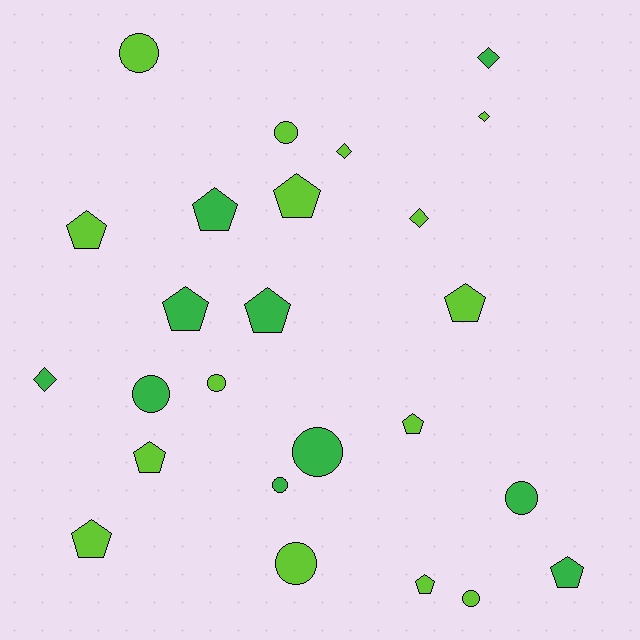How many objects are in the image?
There are 25 objects.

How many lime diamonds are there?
There are 3 lime diamonds.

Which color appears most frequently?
Lime, with 15 objects.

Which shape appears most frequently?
Pentagon, with 11 objects.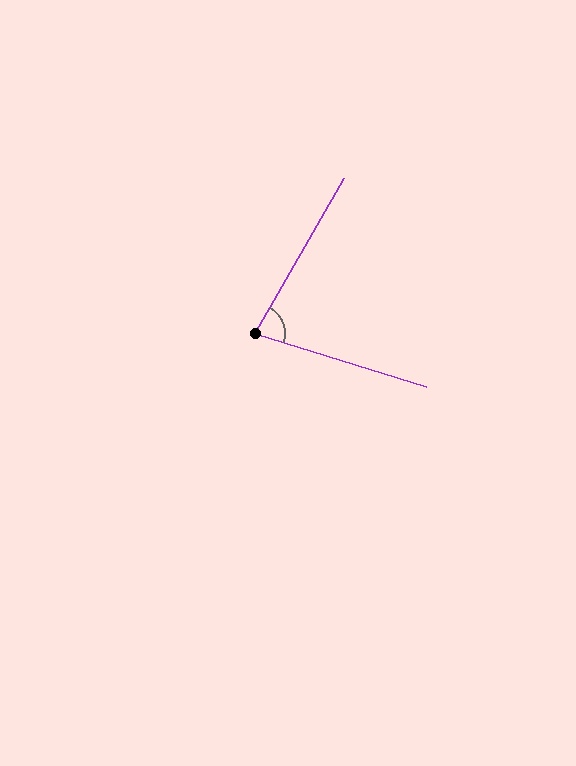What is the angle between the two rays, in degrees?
Approximately 77 degrees.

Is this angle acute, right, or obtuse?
It is acute.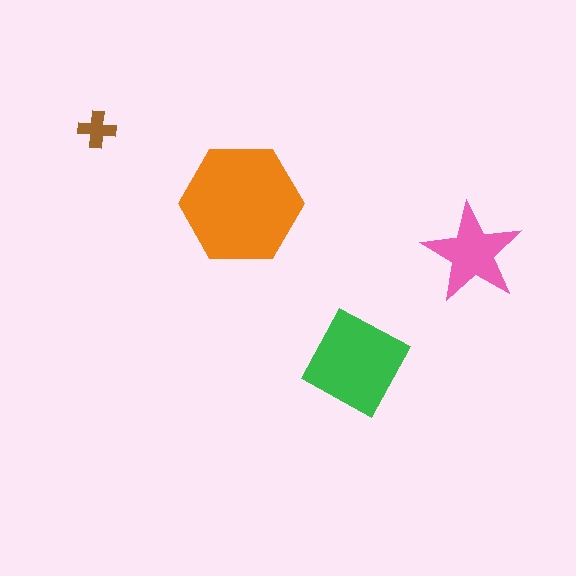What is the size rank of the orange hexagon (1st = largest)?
1st.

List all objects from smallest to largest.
The brown cross, the pink star, the green diamond, the orange hexagon.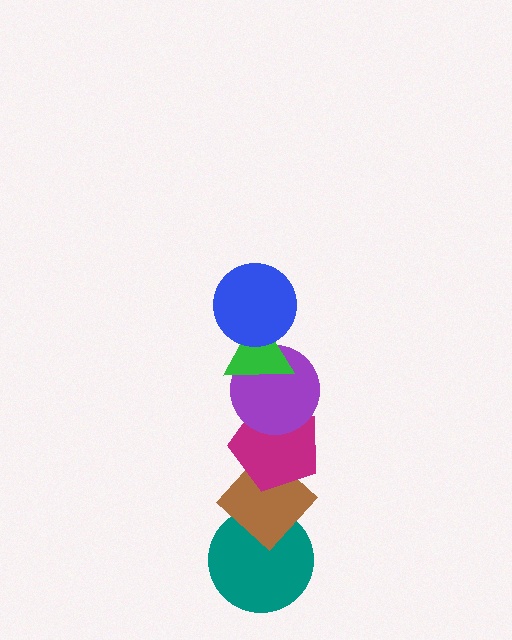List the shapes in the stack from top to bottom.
From top to bottom: the blue circle, the green triangle, the purple circle, the magenta pentagon, the brown diamond, the teal circle.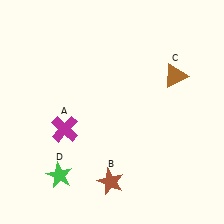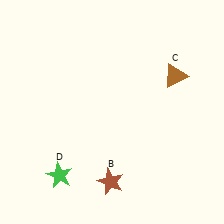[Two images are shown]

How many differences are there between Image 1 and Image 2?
There is 1 difference between the two images.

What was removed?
The magenta cross (A) was removed in Image 2.